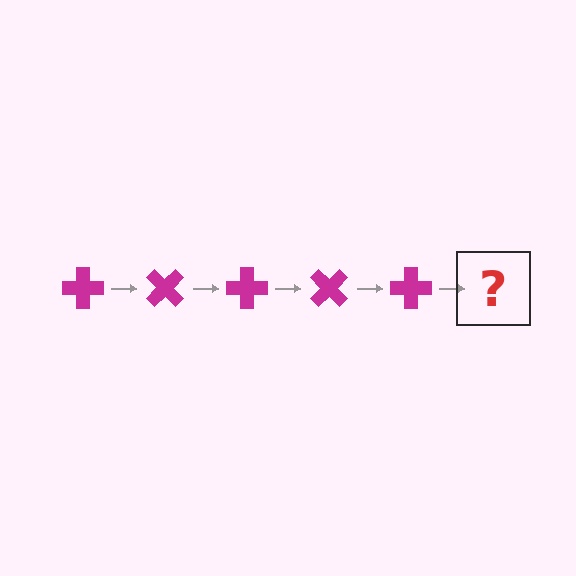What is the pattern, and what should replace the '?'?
The pattern is that the cross rotates 45 degrees each step. The '?' should be a magenta cross rotated 225 degrees.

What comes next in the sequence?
The next element should be a magenta cross rotated 225 degrees.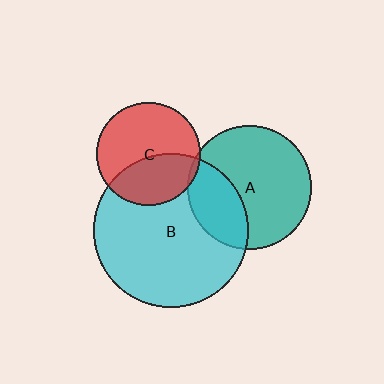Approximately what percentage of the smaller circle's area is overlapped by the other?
Approximately 30%.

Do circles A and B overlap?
Yes.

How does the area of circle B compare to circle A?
Approximately 1.6 times.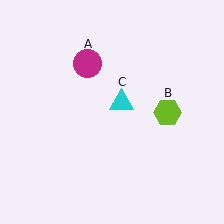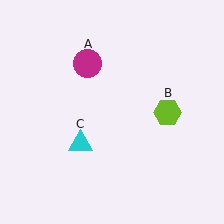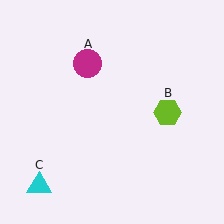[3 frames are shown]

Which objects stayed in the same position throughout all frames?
Magenta circle (object A) and lime hexagon (object B) remained stationary.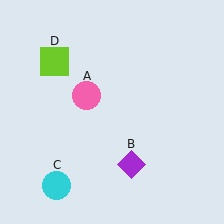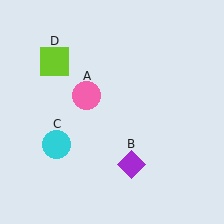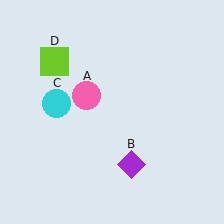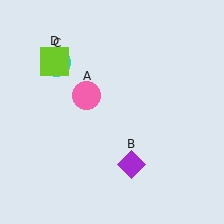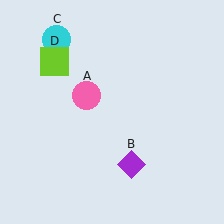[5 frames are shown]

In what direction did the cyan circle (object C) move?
The cyan circle (object C) moved up.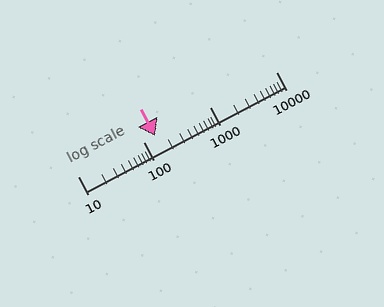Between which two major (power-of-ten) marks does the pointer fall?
The pointer is between 100 and 1000.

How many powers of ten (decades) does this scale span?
The scale spans 3 decades, from 10 to 10000.